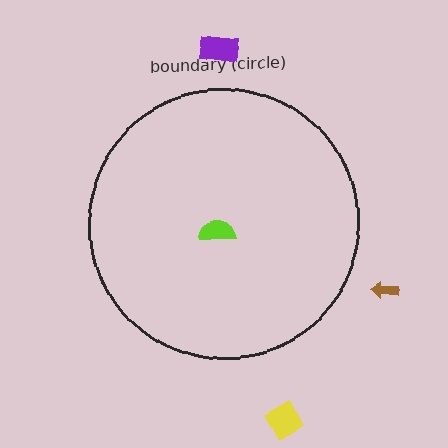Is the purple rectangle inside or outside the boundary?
Outside.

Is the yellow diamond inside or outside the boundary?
Outside.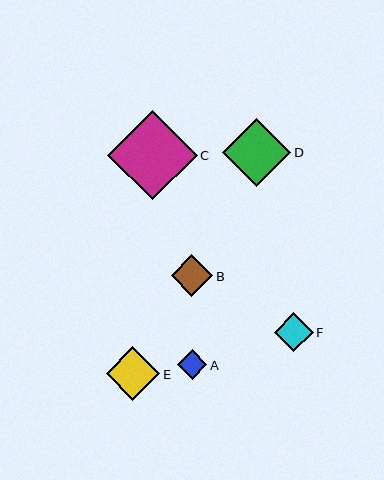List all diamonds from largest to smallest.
From largest to smallest: C, D, E, B, F, A.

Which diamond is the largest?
Diamond C is the largest with a size of approximately 90 pixels.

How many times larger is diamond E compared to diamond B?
Diamond E is approximately 1.3 times the size of diamond B.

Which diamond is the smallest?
Diamond A is the smallest with a size of approximately 29 pixels.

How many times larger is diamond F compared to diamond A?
Diamond F is approximately 1.3 times the size of diamond A.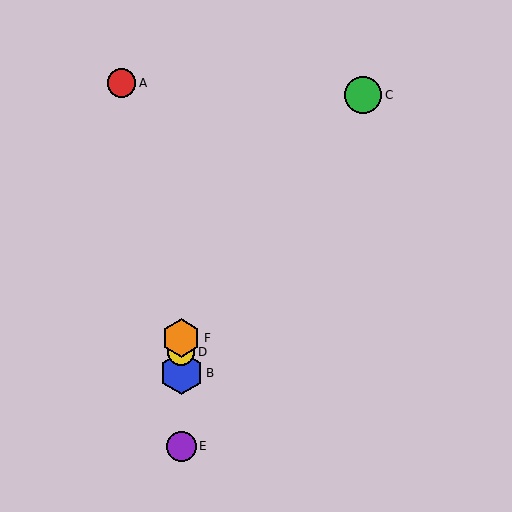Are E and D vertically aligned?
Yes, both are at x≈181.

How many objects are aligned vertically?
4 objects (B, D, E, F) are aligned vertically.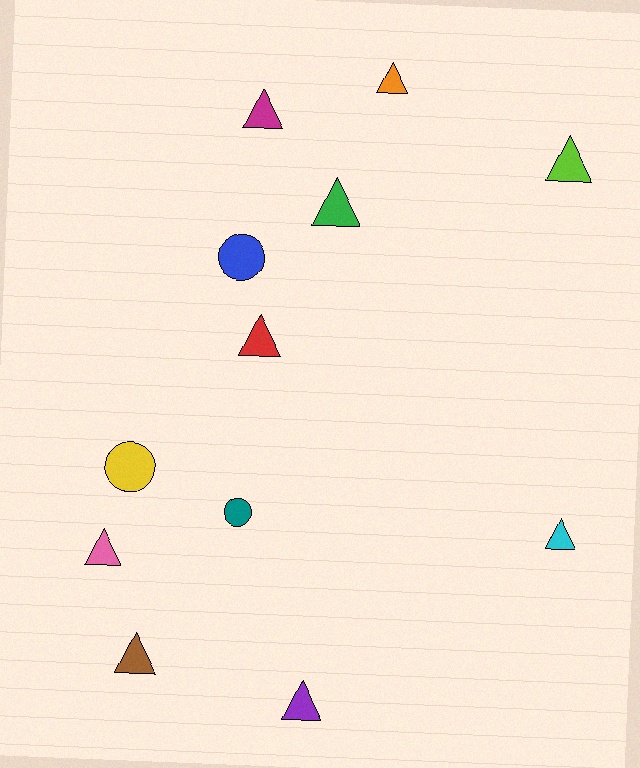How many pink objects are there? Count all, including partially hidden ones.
There is 1 pink object.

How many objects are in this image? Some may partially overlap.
There are 12 objects.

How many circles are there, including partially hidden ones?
There are 3 circles.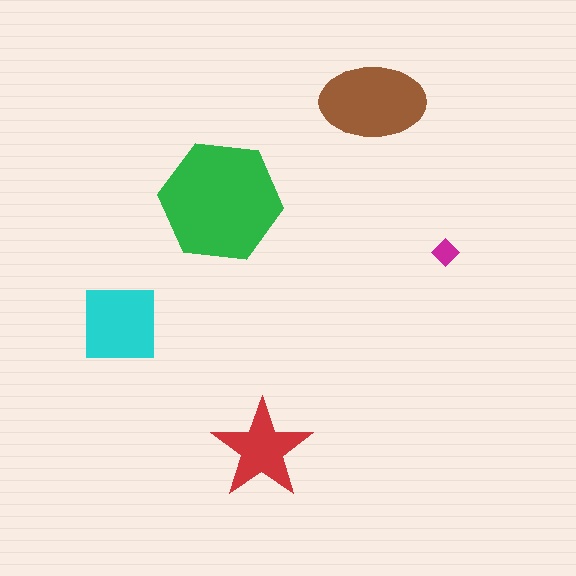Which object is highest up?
The brown ellipse is topmost.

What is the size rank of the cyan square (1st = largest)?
3rd.